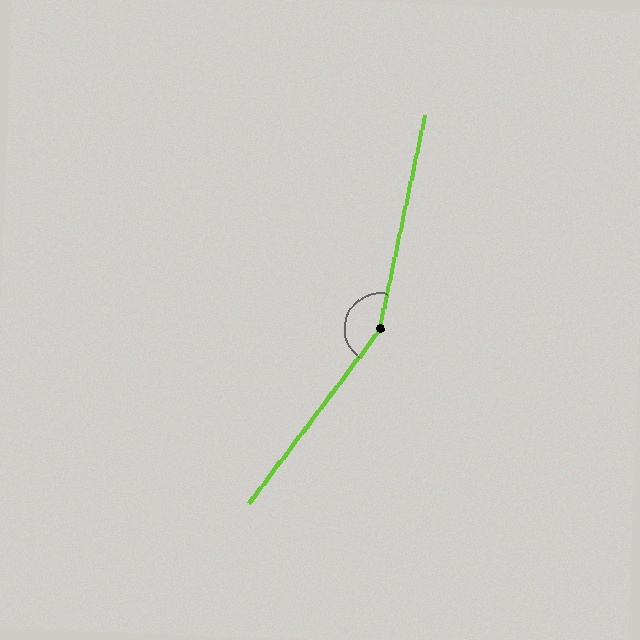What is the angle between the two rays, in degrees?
Approximately 155 degrees.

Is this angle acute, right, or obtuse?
It is obtuse.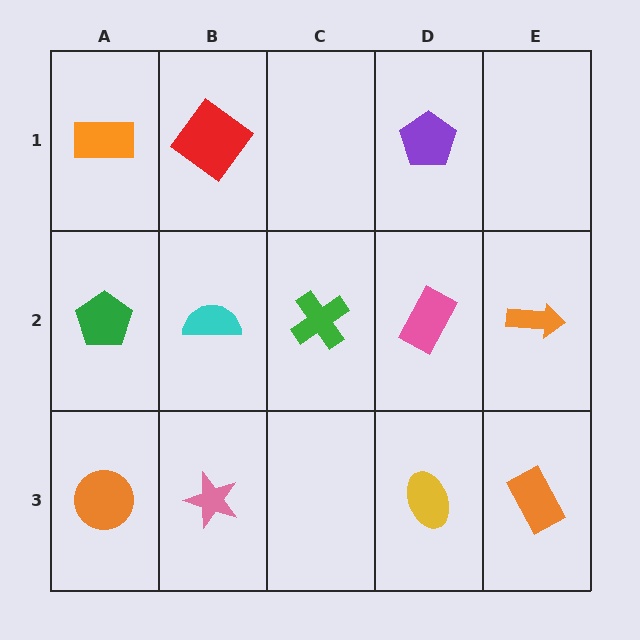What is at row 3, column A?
An orange circle.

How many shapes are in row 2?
5 shapes.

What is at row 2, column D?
A pink rectangle.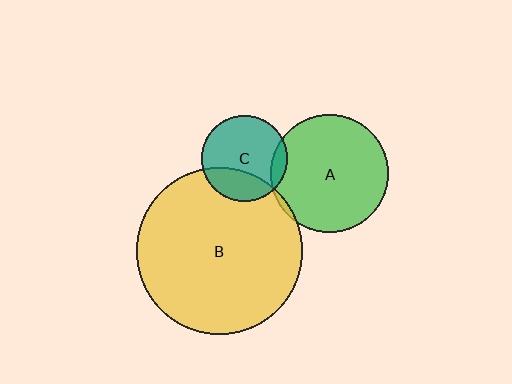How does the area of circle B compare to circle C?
Approximately 3.7 times.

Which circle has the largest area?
Circle B (yellow).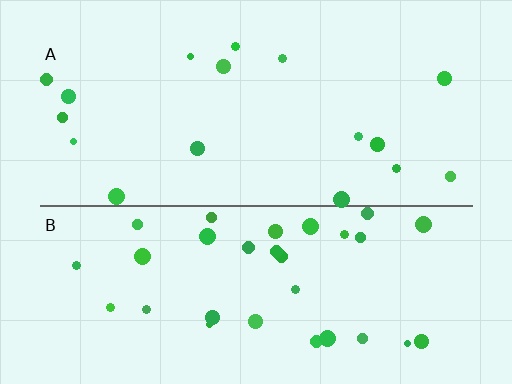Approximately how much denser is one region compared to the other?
Approximately 1.9× — region B over region A.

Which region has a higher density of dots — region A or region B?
B (the bottom).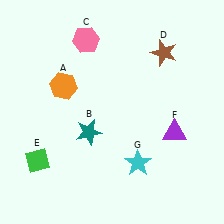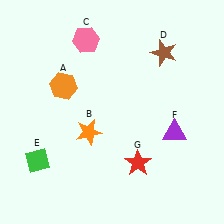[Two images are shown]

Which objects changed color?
B changed from teal to orange. G changed from cyan to red.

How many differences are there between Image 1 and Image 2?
There are 2 differences between the two images.